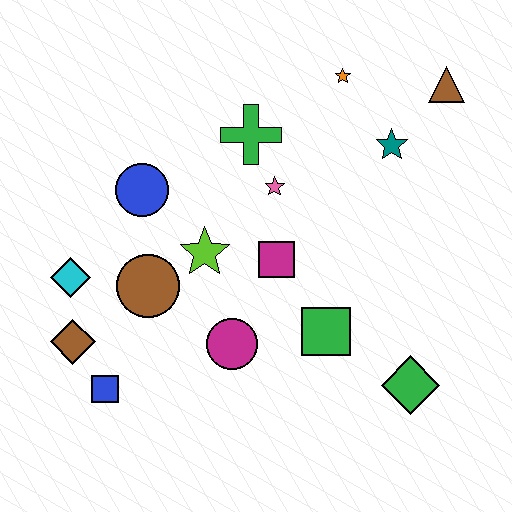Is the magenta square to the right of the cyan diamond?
Yes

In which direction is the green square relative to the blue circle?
The green square is to the right of the blue circle.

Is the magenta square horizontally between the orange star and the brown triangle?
No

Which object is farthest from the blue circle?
The green diamond is farthest from the blue circle.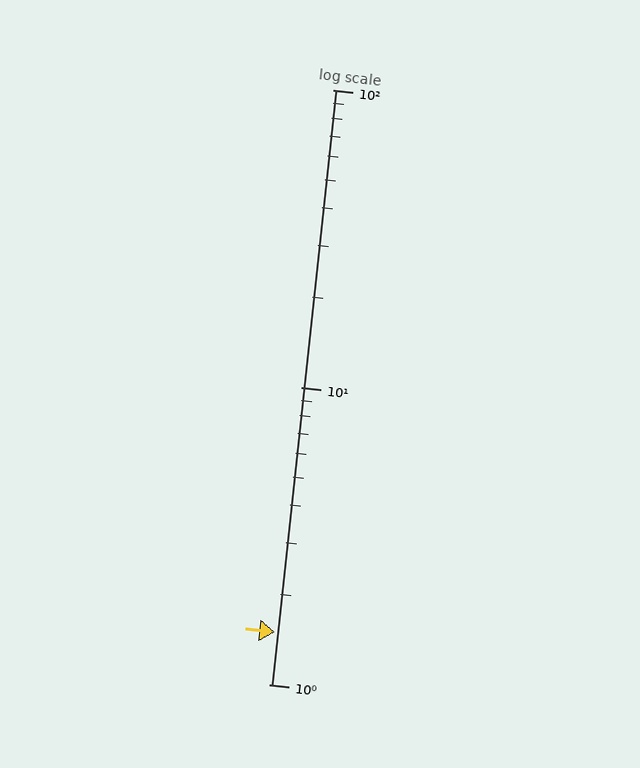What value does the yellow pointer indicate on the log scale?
The pointer indicates approximately 1.5.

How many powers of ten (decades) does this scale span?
The scale spans 2 decades, from 1 to 100.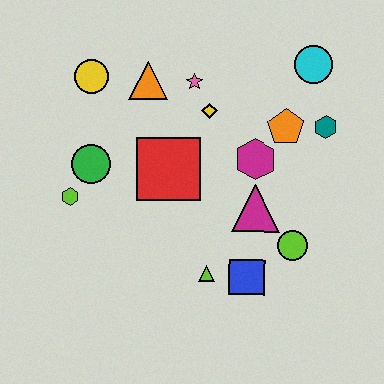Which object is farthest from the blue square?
The yellow circle is farthest from the blue square.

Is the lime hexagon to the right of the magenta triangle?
No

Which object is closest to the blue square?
The lime triangle is closest to the blue square.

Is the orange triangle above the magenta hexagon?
Yes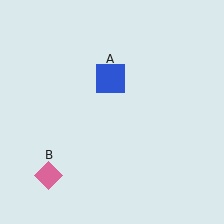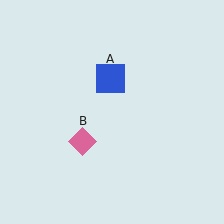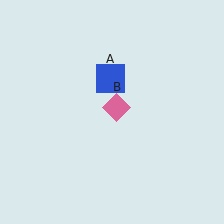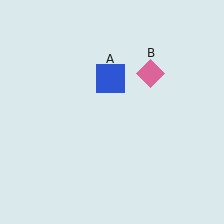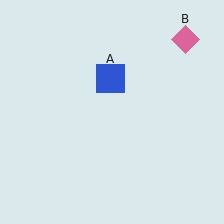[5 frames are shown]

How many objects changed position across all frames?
1 object changed position: pink diamond (object B).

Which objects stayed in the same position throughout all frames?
Blue square (object A) remained stationary.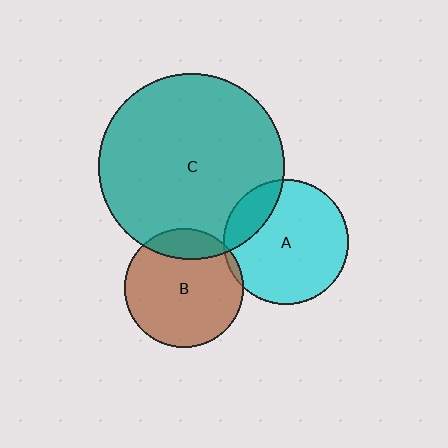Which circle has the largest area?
Circle C (teal).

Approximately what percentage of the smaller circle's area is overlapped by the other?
Approximately 5%.